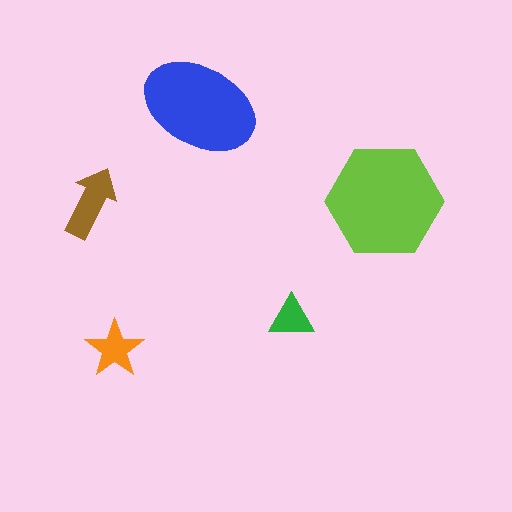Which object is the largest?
The lime hexagon.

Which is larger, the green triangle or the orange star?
The orange star.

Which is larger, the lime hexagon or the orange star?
The lime hexagon.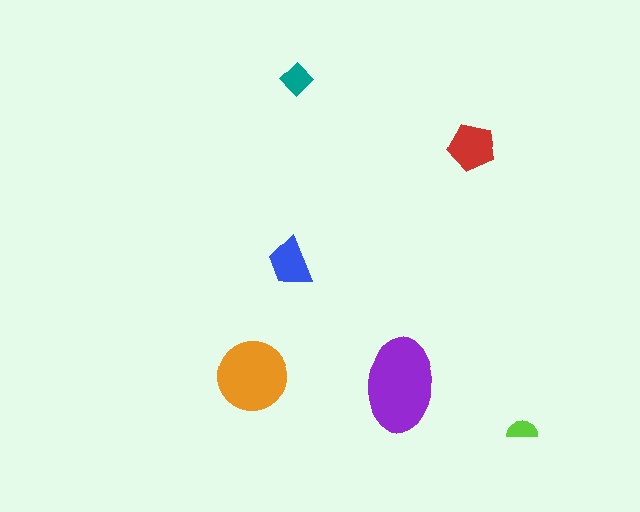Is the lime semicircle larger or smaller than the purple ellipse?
Smaller.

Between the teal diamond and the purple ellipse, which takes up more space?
The purple ellipse.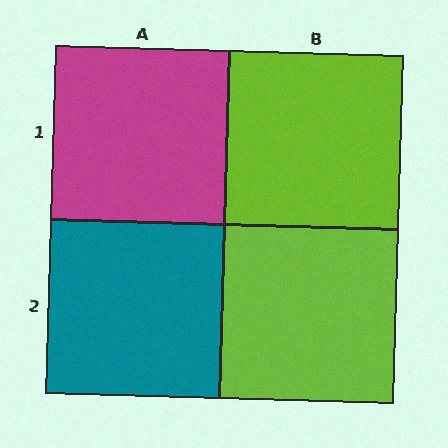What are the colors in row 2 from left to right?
Teal, lime.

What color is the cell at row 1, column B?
Lime.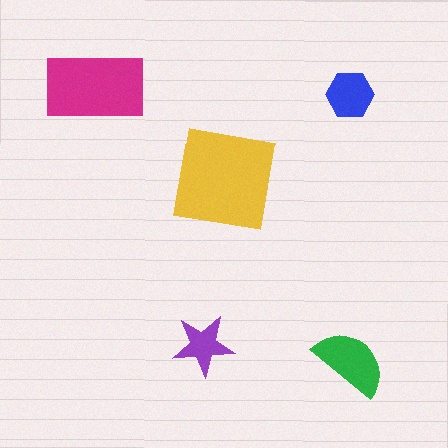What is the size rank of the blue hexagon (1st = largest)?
4th.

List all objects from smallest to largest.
The purple star, the blue hexagon, the green semicircle, the magenta rectangle, the yellow square.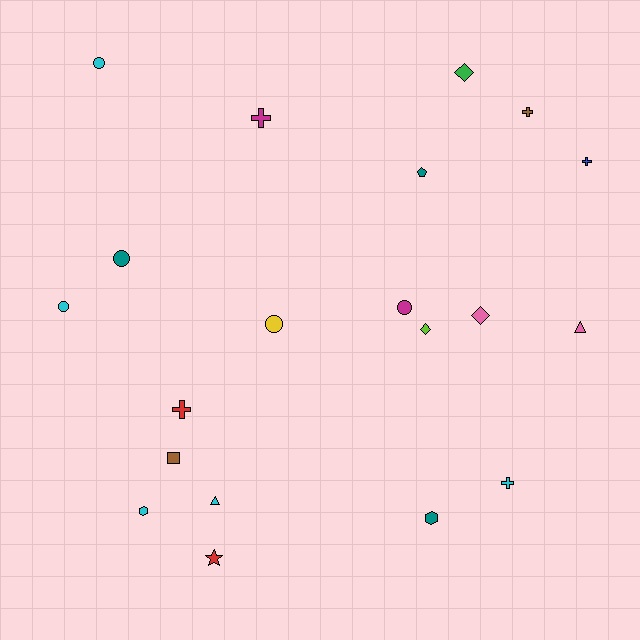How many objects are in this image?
There are 20 objects.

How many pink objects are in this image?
There are 2 pink objects.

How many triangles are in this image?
There are 2 triangles.